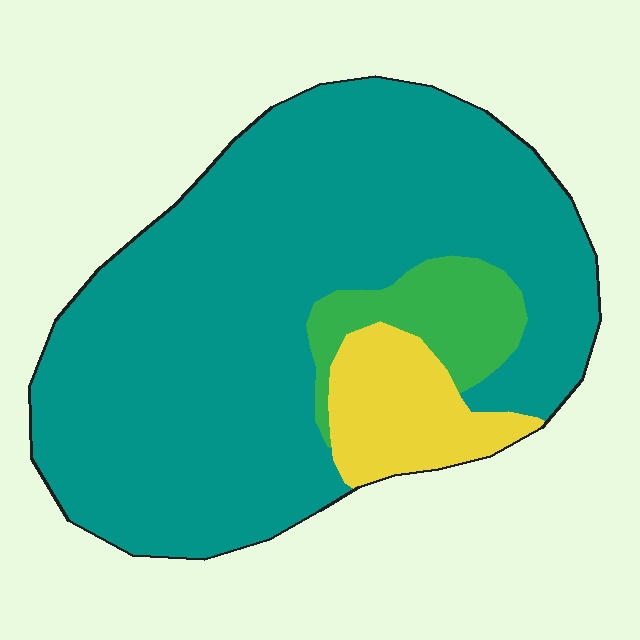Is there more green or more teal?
Teal.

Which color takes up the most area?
Teal, at roughly 80%.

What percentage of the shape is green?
Green takes up about one tenth (1/10) of the shape.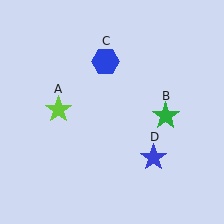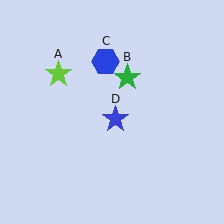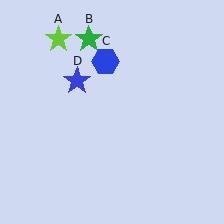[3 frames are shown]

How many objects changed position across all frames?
3 objects changed position: lime star (object A), green star (object B), blue star (object D).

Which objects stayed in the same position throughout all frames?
Blue hexagon (object C) remained stationary.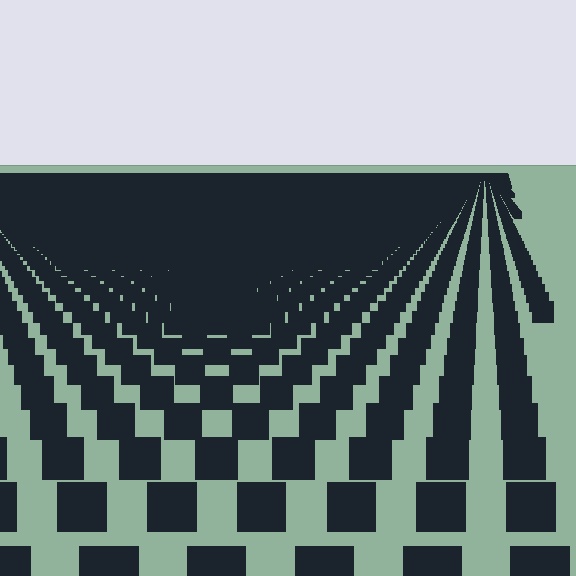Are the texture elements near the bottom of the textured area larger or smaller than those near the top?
Larger. Near the bottom, elements are closer to the viewer and appear at a bigger on-screen size.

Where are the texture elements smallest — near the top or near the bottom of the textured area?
Near the top.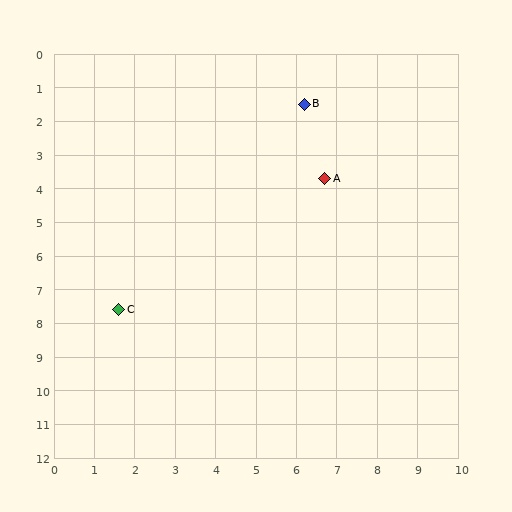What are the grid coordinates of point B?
Point B is at approximately (6.2, 1.5).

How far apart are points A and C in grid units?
Points A and C are about 6.4 grid units apart.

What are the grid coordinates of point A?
Point A is at approximately (6.7, 3.7).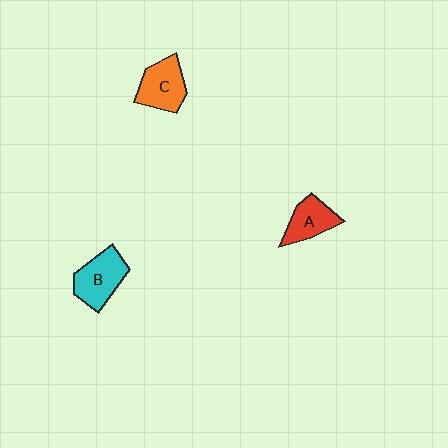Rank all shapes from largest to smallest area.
From largest to smallest: B (cyan), C (orange), A (red).